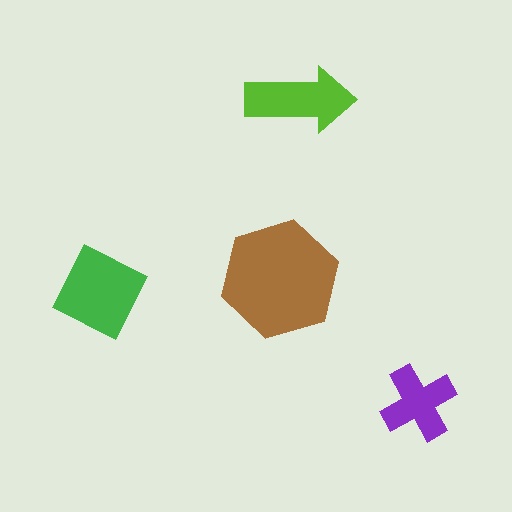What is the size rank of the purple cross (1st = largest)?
4th.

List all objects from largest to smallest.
The brown hexagon, the green square, the lime arrow, the purple cross.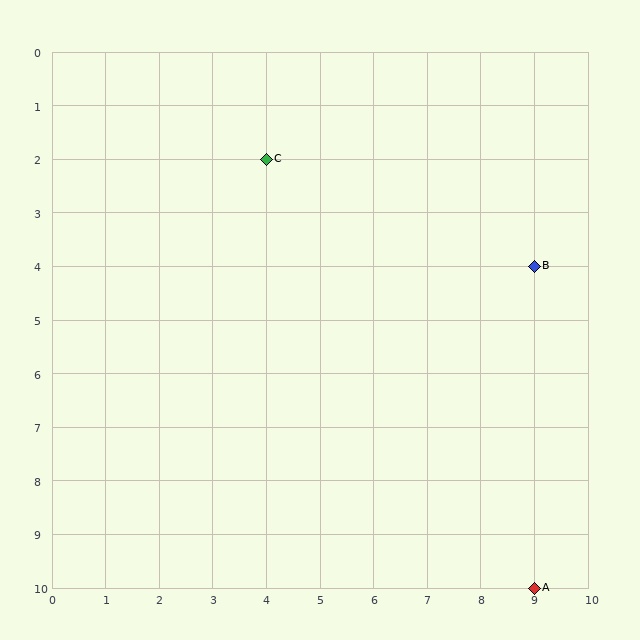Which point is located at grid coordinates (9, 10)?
Point A is at (9, 10).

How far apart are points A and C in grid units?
Points A and C are 5 columns and 8 rows apart (about 9.4 grid units diagonally).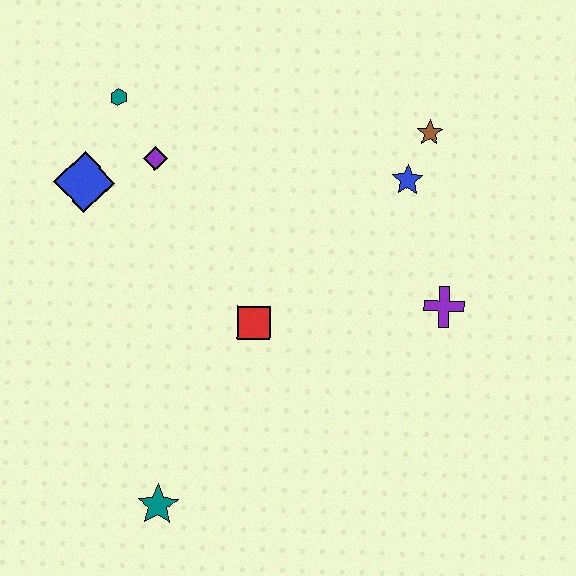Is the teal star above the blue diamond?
No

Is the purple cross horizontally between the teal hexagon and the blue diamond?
No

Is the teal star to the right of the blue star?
No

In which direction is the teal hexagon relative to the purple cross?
The teal hexagon is to the left of the purple cross.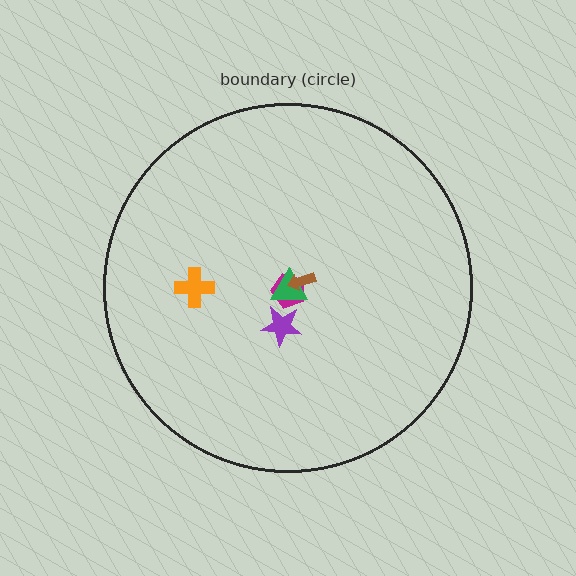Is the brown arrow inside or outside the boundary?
Inside.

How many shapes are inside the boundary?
5 inside, 0 outside.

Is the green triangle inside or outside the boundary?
Inside.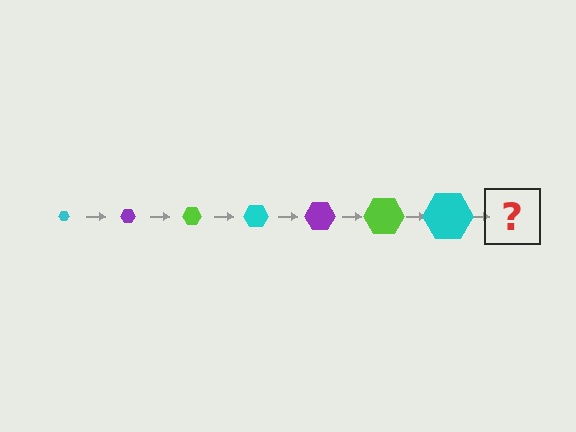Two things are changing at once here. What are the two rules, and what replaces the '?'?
The two rules are that the hexagon grows larger each step and the color cycles through cyan, purple, and lime. The '?' should be a purple hexagon, larger than the previous one.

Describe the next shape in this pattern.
It should be a purple hexagon, larger than the previous one.